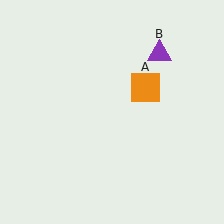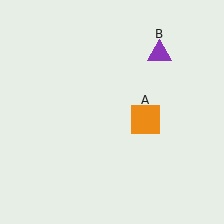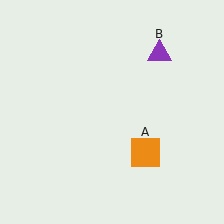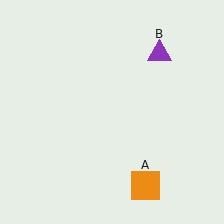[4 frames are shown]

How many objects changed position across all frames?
1 object changed position: orange square (object A).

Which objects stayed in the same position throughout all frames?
Purple triangle (object B) remained stationary.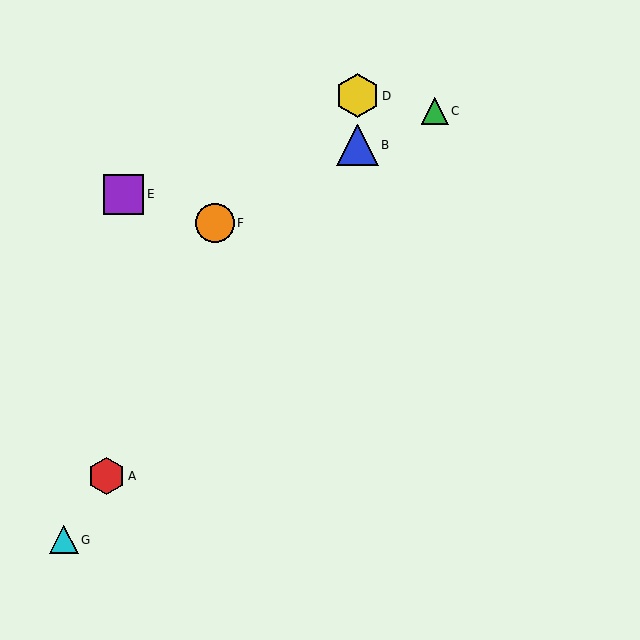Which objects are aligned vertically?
Objects B, D are aligned vertically.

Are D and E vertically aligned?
No, D is at x≈358 and E is at x≈124.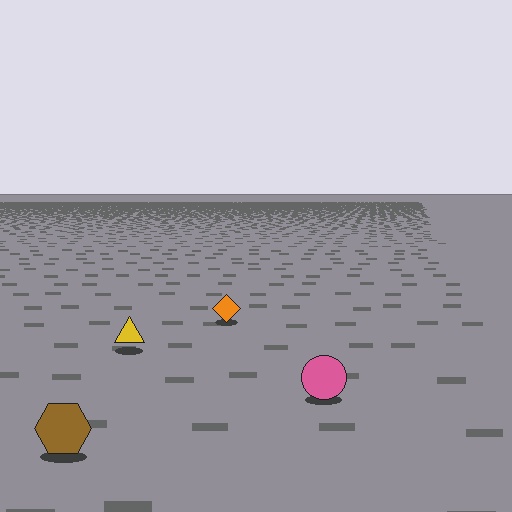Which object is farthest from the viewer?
The orange diamond is farthest from the viewer. It appears smaller and the ground texture around it is denser.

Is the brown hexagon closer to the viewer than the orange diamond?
Yes. The brown hexagon is closer — you can tell from the texture gradient: the ground texture is coarser near it.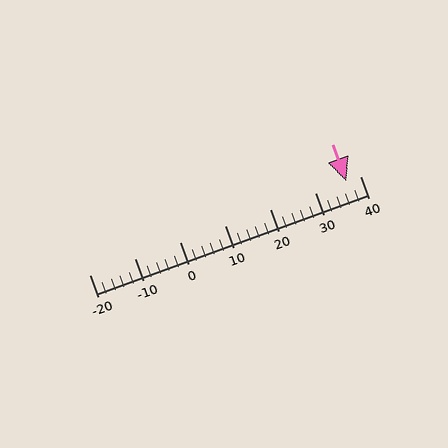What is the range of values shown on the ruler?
The ruler shows values from -20 to 40.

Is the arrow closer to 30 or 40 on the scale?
The arrow is closer to 40.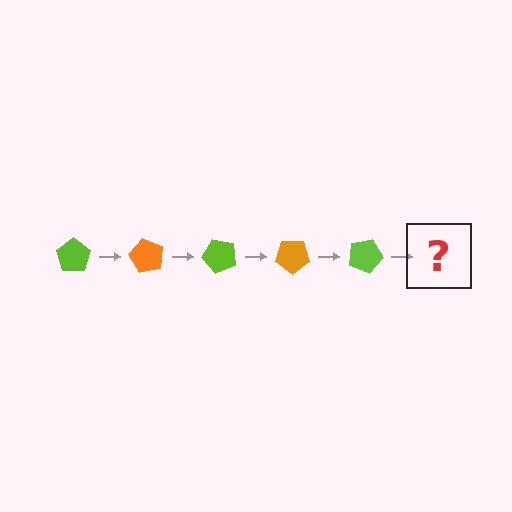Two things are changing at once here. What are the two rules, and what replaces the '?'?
The two rules are that it rotates 60 degrees each step and the color cycles through lime and orange. The '?' should be an orange pentagon, rotated 300 degrees from the start.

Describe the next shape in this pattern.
It should be an orange pentagon, rotated 300 degrees from the start.